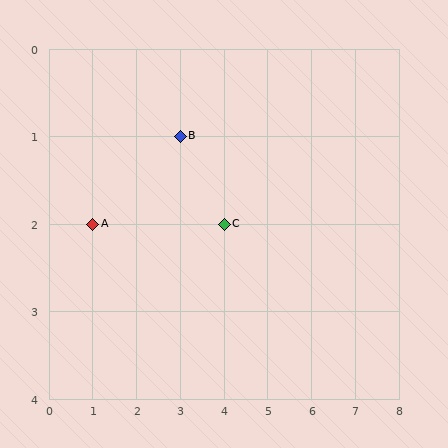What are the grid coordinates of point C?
Point C is at grid coordinates (4, 2).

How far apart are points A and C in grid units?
Points A and C are 3 columns apart.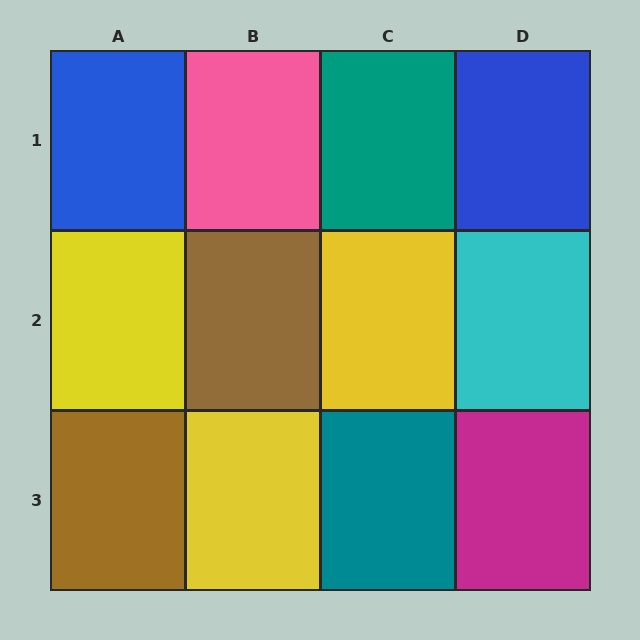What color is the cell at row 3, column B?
Yellow.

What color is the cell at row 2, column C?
Yellow.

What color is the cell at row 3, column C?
Teal.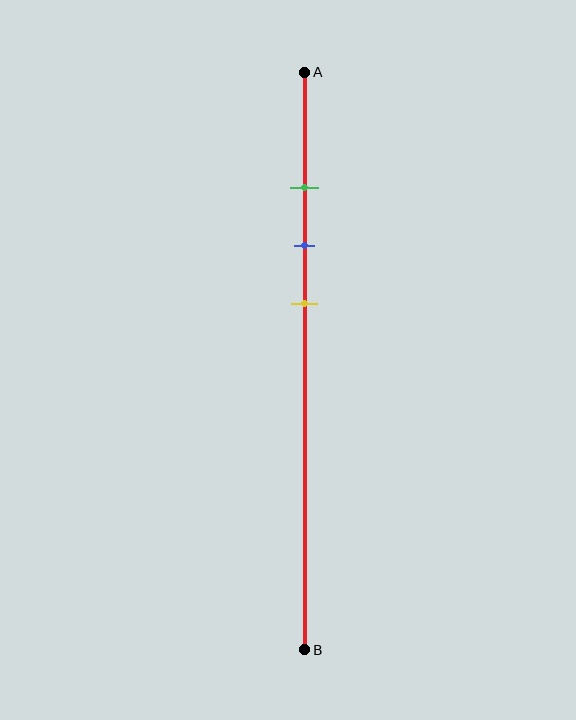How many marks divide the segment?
There are 3 marks dividing the segment.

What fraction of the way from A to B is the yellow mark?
The yellow mark is approximately 40% (0.4) of the way from A to B.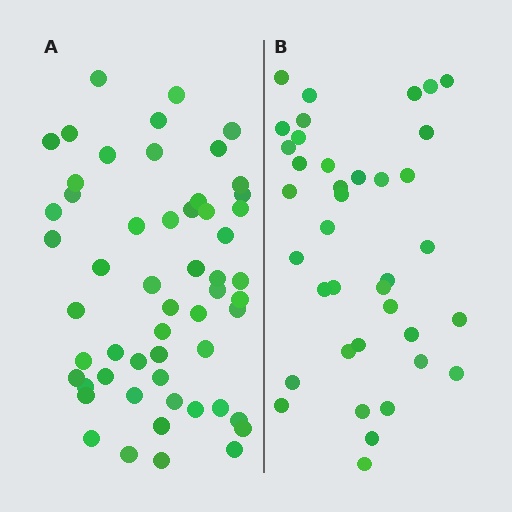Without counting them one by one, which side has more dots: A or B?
Region A (the left region) has more dots.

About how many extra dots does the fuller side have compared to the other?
Region A has approximately 15 more dots than region B.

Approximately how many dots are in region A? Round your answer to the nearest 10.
About 60 dots. (The exact count is 55, which rounds to 60.)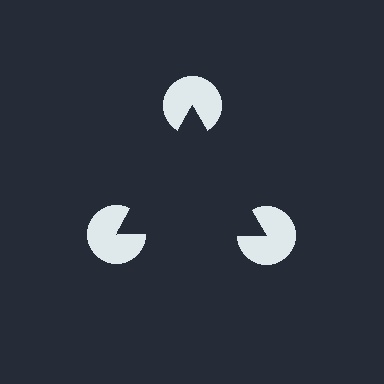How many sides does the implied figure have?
3 sides.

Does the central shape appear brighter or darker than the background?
It typically appears slightly darker than the background, even though no actual brightness change is drawn.